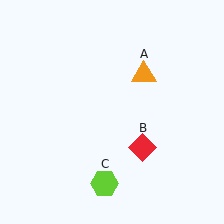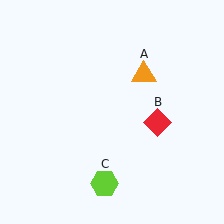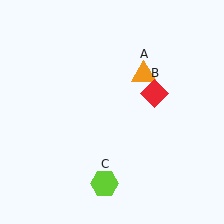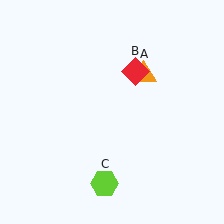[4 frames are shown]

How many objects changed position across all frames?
1 object changed position: red diamond (object B).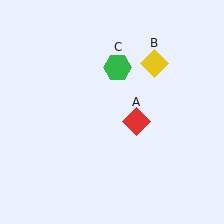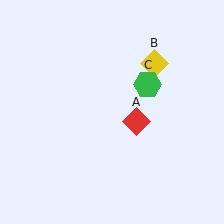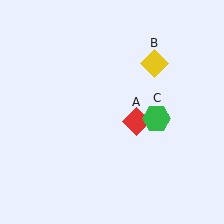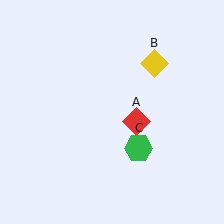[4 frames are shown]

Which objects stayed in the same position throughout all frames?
Red diamond (object A) and yellow diamond (object B) remained stationary.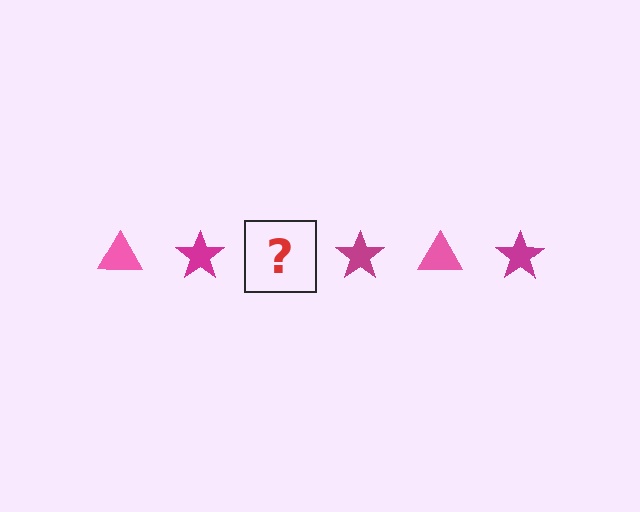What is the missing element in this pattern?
The missing element is a pink triangle.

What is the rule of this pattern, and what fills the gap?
The rule is that the pattern alternates between pink triangle and magenta star. The gap should be filled with a pink triangle.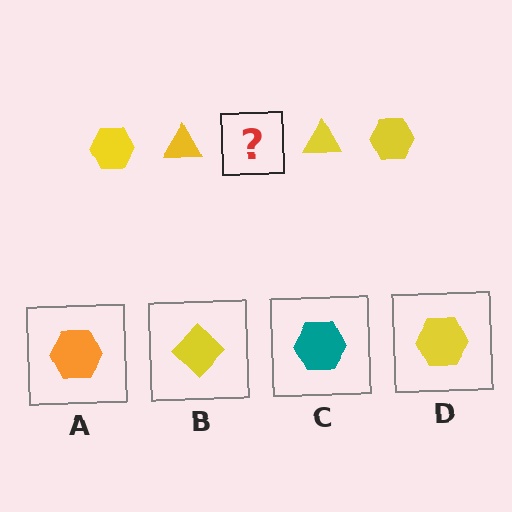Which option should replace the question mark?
Option D.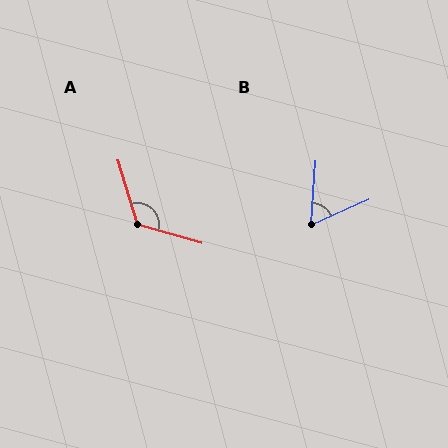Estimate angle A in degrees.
Approximately 122 degrees.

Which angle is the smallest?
B, at approximately 62 degrees.